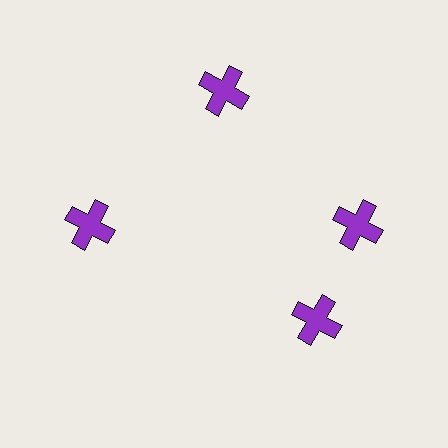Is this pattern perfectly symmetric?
No. The 4 purple crosses are arranged in a ring, but one element near the 6 o'clock position is rotated out of alignment along the ring, breaking the 4-fold rotational symmetry.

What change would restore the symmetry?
The symmetry would be restored by rotating it back into even spacing with its neighbors so that all 4 crosses sit at equal angles and equal distance from the center.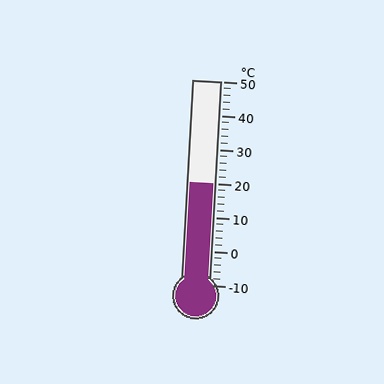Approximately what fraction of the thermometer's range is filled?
The thermometer is filled to approximately 50% of its range.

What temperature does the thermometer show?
The thermometer shows approximately 20°C.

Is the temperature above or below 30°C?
The temperature is below 30°C.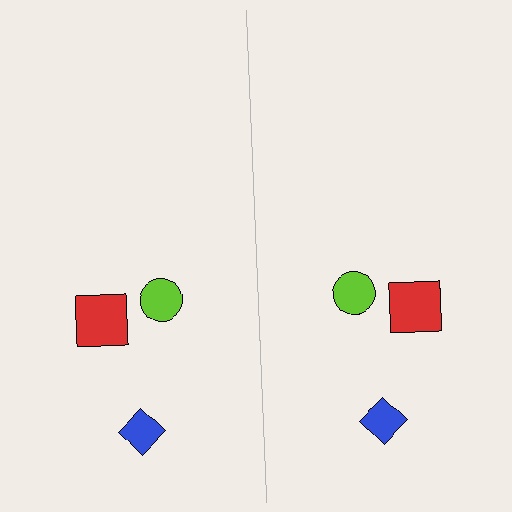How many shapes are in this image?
There are 6 shapes in this image.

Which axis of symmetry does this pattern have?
The pattern has a vertical axis of symmetry running through the center of the image.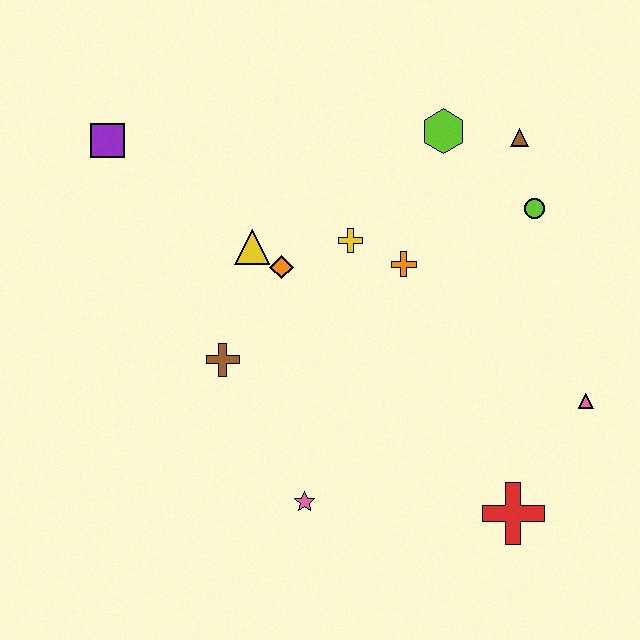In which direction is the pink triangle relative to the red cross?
The pink triangle is above the red cross.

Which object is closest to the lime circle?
The brown triangle is closest to the lime circle.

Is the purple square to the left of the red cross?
Yes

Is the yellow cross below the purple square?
Yes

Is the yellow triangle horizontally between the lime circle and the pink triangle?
No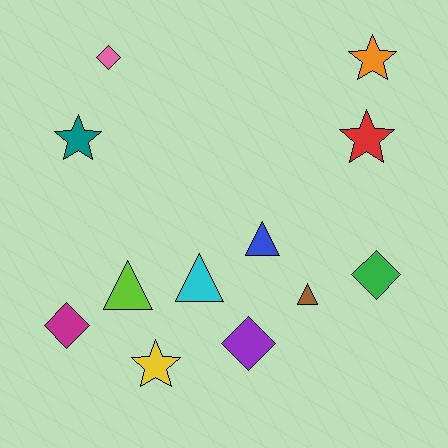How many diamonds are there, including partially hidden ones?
There are 4 diamonds.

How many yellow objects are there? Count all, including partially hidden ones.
There is 1 yellow object.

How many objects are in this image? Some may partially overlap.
There are 12 objects.